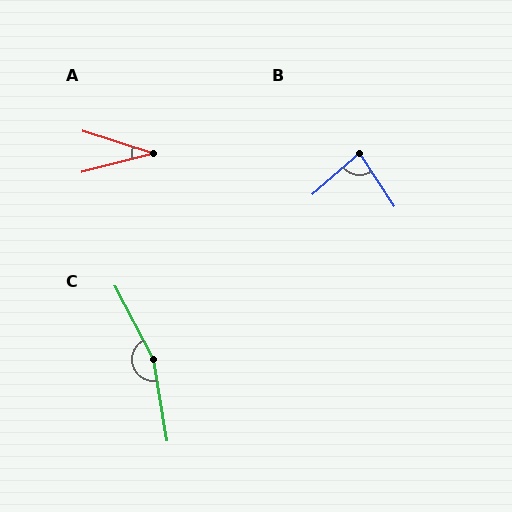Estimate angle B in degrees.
Approximately 82 degrees.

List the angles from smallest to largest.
A (32°), B (82°), C (162°).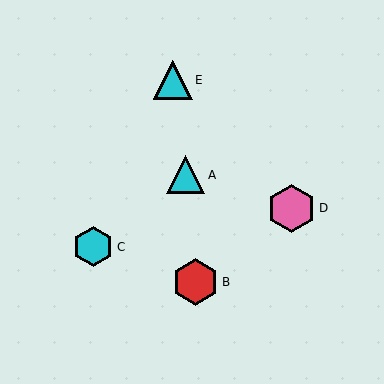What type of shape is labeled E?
Shape E is a cyan triangle.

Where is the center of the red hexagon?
The center of the red hexagon is at (196, 282).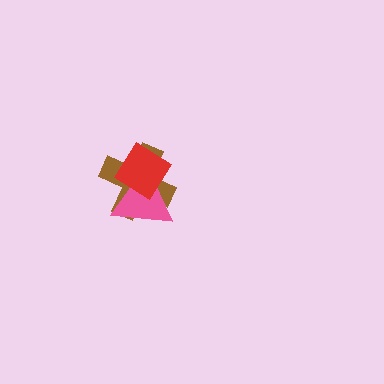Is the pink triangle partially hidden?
Yes, it is partially covered by another shape.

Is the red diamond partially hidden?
No, no other shape covers it.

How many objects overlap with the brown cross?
2 objects overlap with the brown cross.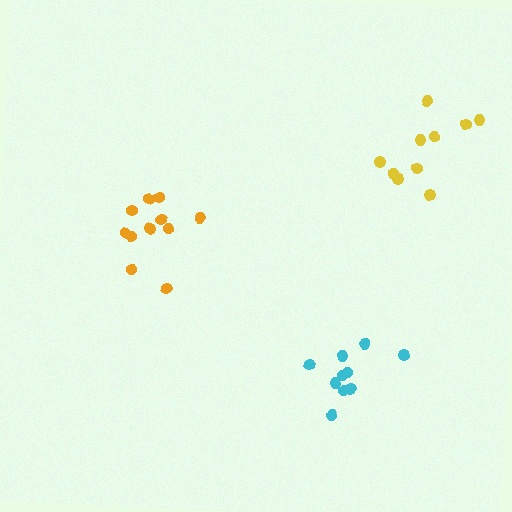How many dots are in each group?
Group 1: 10 dots, Group 2: 11 dots, Group 3: 10 dots (31 total).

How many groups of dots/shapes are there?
There are 3 groups.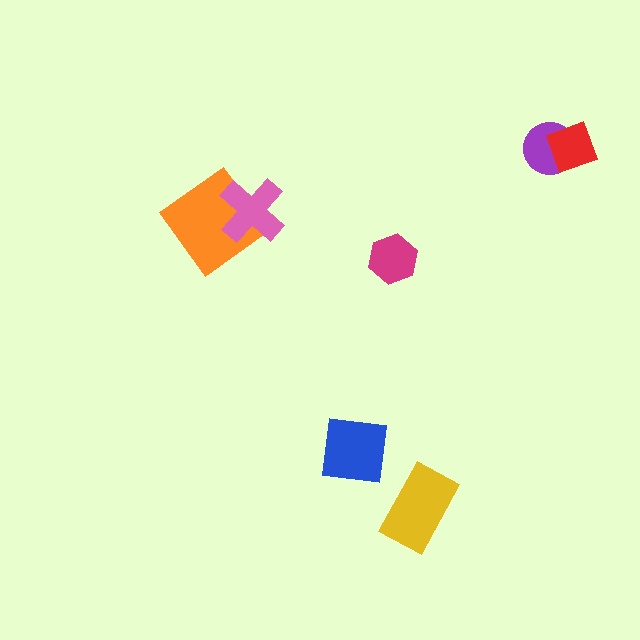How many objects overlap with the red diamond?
1 object overlaps with the red diamond.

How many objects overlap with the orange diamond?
1 object overlaps with the orange diamond.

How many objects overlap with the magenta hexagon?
0 objects overlap with the magenta hexagon.